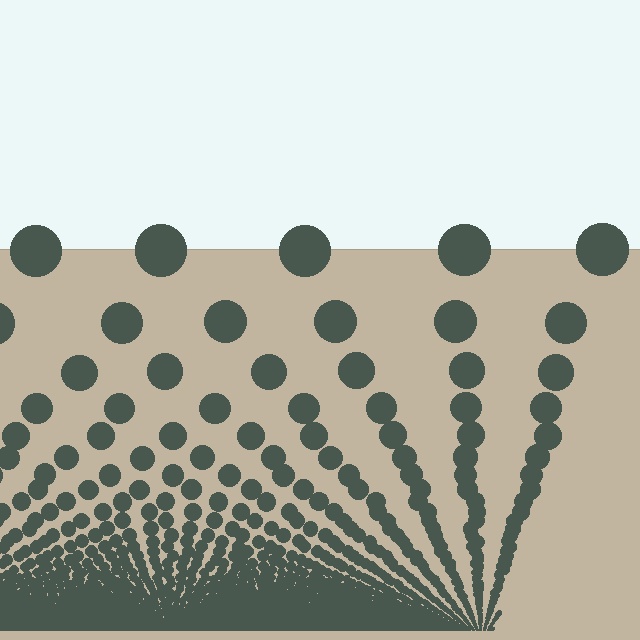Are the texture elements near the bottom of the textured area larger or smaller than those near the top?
Smaller. The gradient is inverted — elements near the bottom are smaller and denser.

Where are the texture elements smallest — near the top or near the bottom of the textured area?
Near the bottom.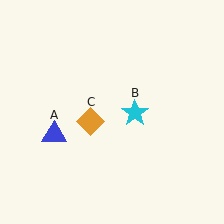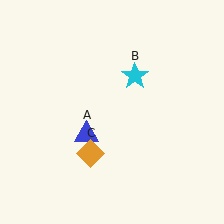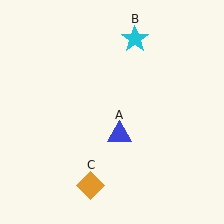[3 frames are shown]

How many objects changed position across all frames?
3 objects changed position: blue triangle (object A), cyan star (object B), orange diamond (object C).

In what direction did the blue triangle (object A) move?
The blue triangle (object A) moved right.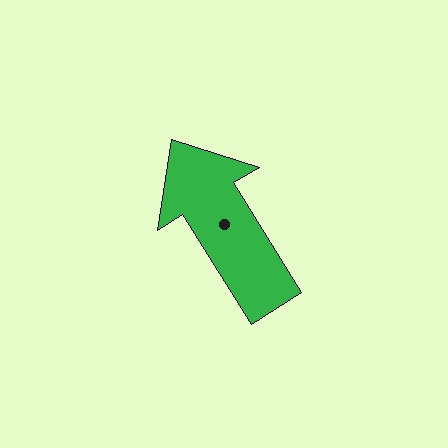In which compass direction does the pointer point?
Northwest.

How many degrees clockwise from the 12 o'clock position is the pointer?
Approximately 328 degrees.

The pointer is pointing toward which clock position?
Roughly 11 o'clock.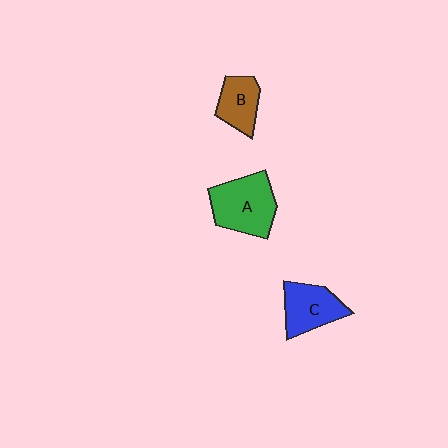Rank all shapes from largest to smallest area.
From largest to smallest: A (green), C (blue), B (brown).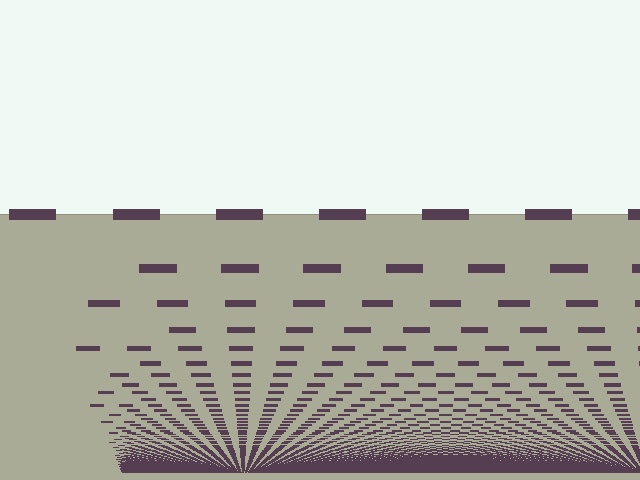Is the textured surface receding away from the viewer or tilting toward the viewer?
The surface appears to tilt toward the viewer. Texture elements get larger and sparser toward the top.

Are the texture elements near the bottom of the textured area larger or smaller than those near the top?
Smaller. The gradient is inverted — elements near the bottom are smaller and denser.